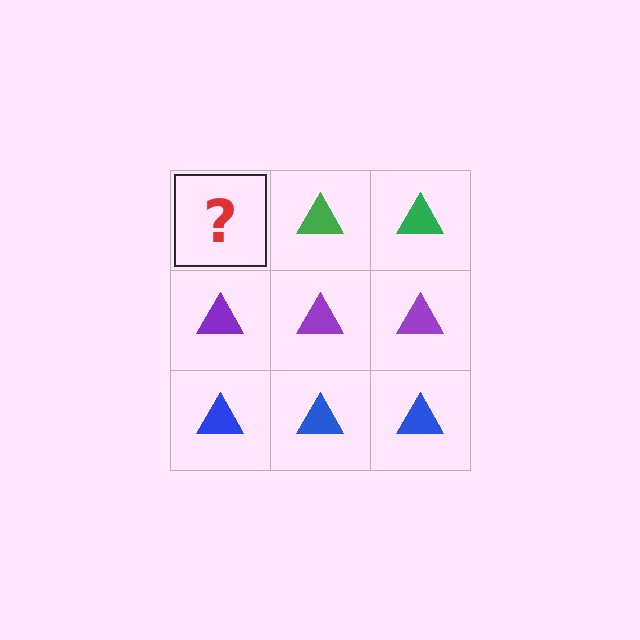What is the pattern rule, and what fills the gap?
The rule is that each row has a consistent color. The gap should be filled with a green triangle.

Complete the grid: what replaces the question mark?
The question mark should be replaced with a green triangle.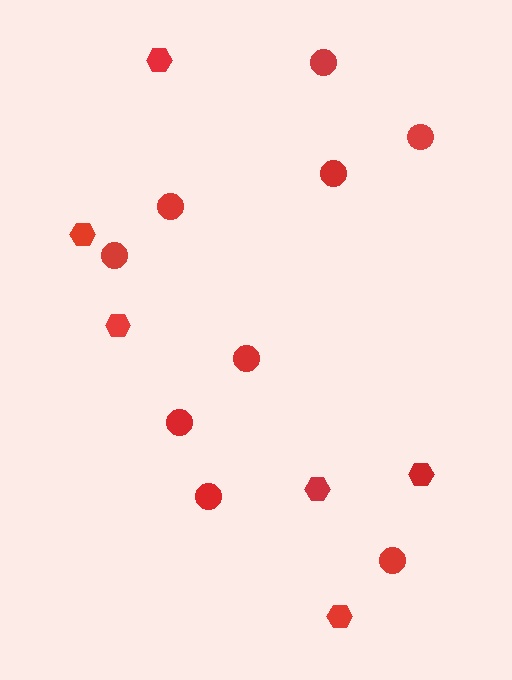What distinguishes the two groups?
There are 2 groups: one group of hexagons (6) and one group of circles (9).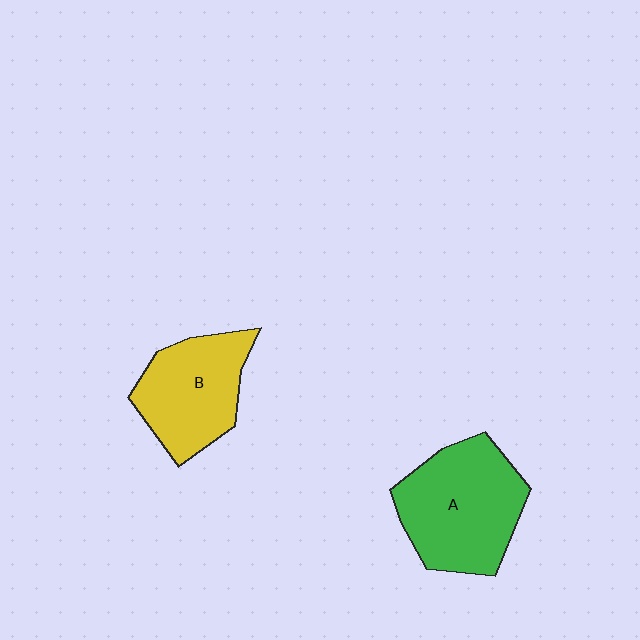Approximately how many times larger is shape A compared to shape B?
Approximately 1.3 times.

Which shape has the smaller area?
Shape B (yellow).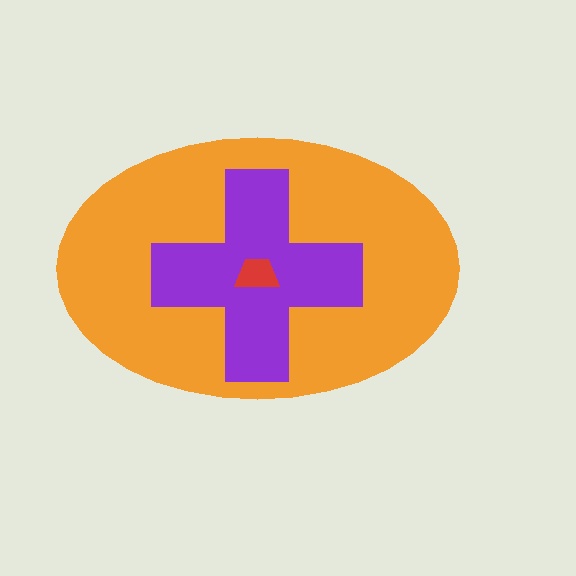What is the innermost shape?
The red trapezoid.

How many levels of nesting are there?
3.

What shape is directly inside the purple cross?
The red trapezoid.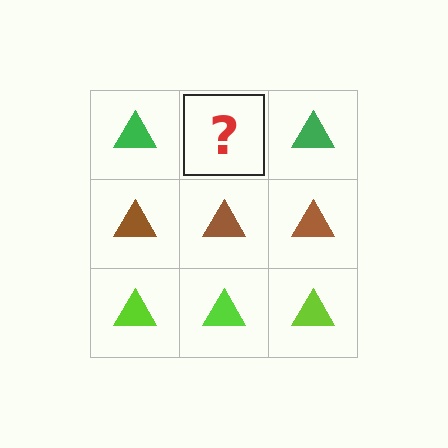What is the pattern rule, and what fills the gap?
The rule is that each row has a consistent color. The gap should be filled with a green triangle.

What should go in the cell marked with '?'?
The missing cell should contain a green triangle.